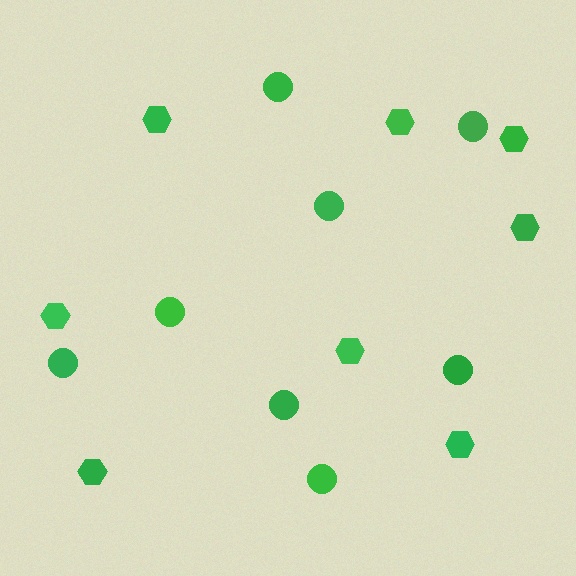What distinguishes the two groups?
There are 2 groups: one group of hexagons (8) and one group of circles (8).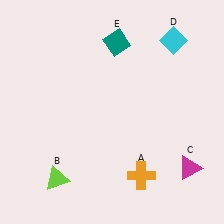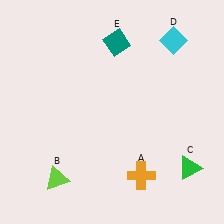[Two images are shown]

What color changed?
The triangle (C) changed from magenta in Image 1 to green in Image 2.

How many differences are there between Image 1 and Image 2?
There is 1 difference between the two images.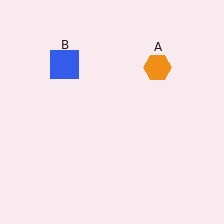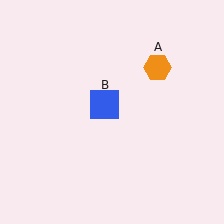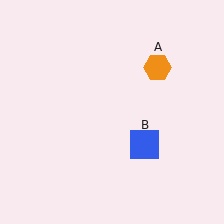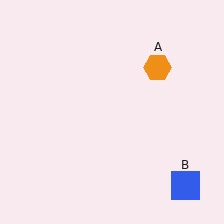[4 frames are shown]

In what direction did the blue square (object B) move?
The blue square (object B) moved down and to the right.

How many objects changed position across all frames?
1 object changed position: blue square (object B).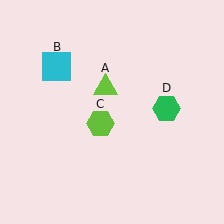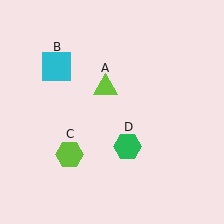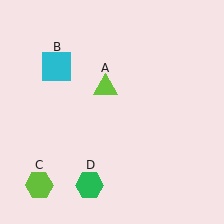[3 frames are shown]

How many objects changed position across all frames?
2 objects changed position: lime hexagon (object C), green hexagon (object D).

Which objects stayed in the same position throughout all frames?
Lime triangle (object A) and cyan square (object B) remained stationary.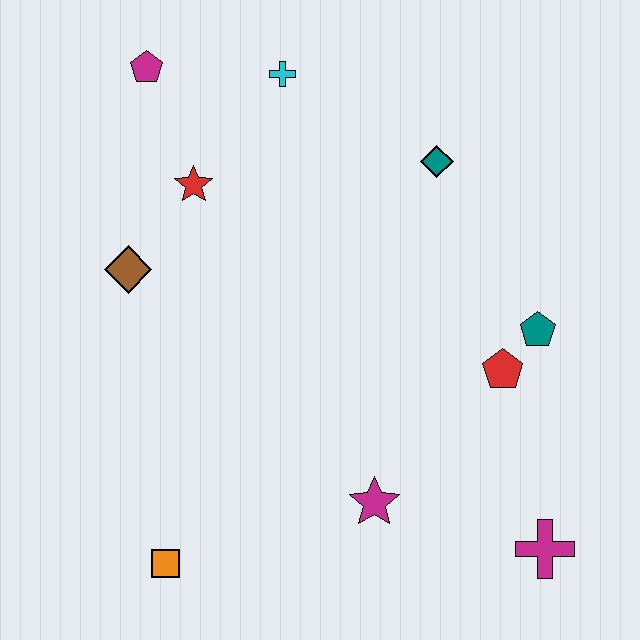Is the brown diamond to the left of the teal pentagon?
Yes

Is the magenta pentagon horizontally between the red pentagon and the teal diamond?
No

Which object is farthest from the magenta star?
The magenta pentagon is farthest from the magenta star.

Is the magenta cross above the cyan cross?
No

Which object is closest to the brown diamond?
The red star is closest to the brown diamond.